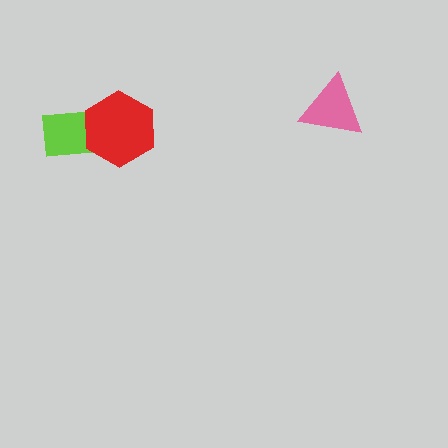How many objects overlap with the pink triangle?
0 objects overlap with the pink triangle.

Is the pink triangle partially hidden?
No, no other shape covers it.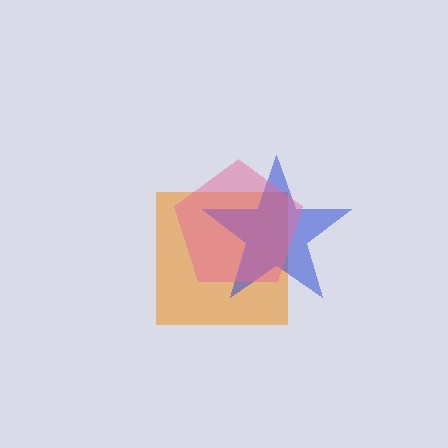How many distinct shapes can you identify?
There are 3 distinct shapes: an orange square, a blue star, a pink pentagon.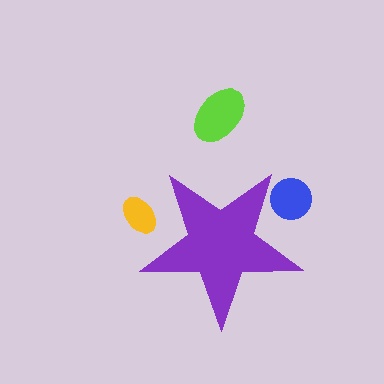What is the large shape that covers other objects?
A purple star.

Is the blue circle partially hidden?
Yes, the blue circle is partially hidden behind the purple star.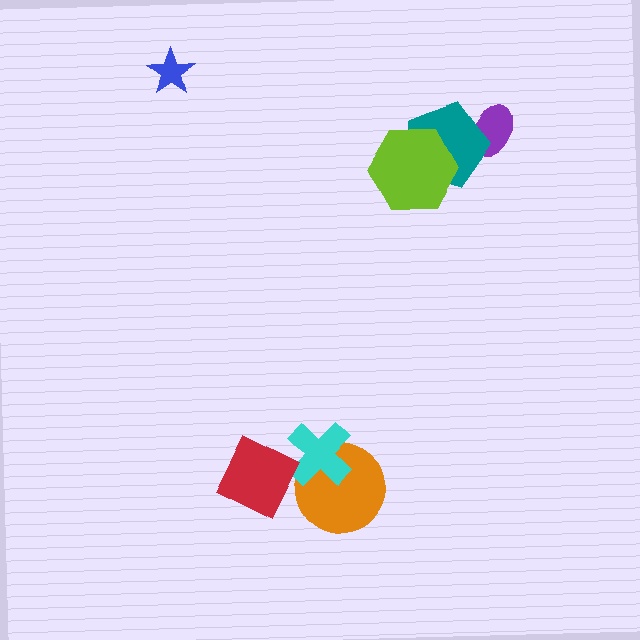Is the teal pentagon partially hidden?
Yes, it is partially covered by another shape.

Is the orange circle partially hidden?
Yes, it is partially covered by another shape.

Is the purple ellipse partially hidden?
Yes, it is partially covered by another shape.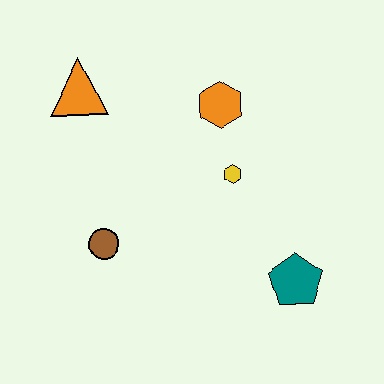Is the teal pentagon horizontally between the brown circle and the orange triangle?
No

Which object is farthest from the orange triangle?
The teal pentagon is farthest from the orange triangle.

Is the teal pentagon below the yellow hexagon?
Yes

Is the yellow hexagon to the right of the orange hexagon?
Yes